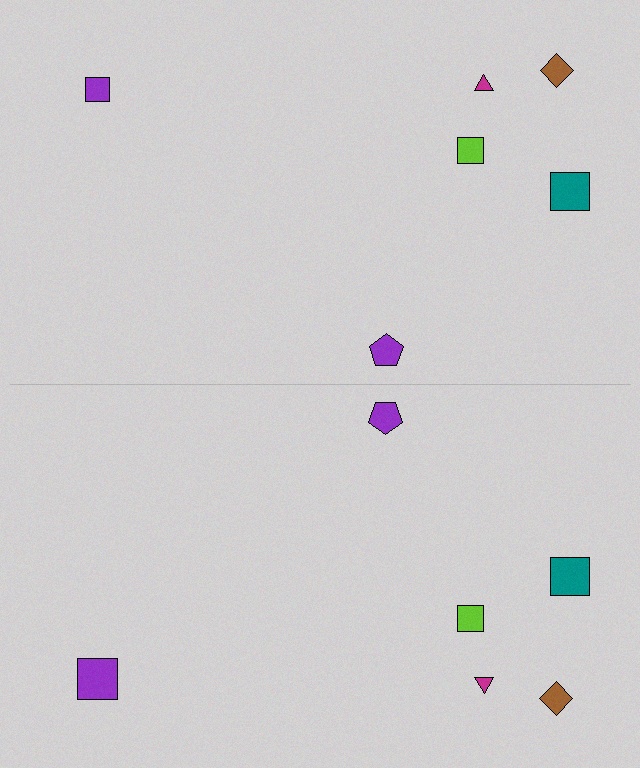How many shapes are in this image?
There are 12 shapes in this image.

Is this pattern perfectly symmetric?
No, the pattern is not perfectly symmetric. The purple square on the bottom side has a different size than its mirror counterpart.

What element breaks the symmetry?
The purple square on the bottom side has a different size than its mirror counterpart.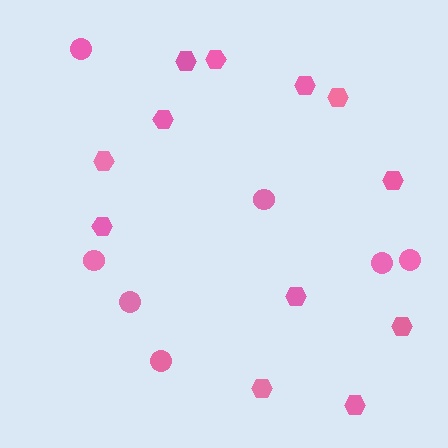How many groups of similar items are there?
There are 2 groups: one group of hexagons (12) and one group of circles (7).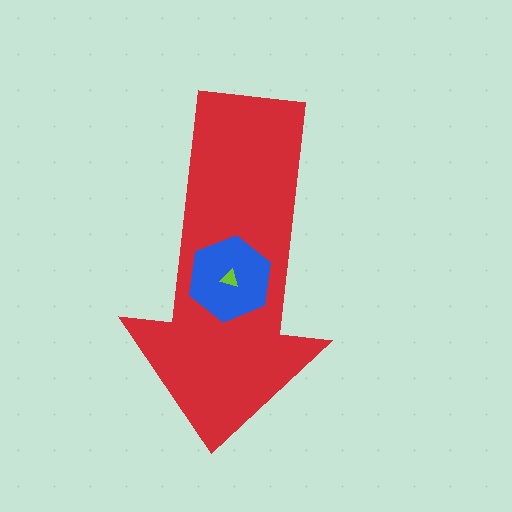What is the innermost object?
The lime triangle.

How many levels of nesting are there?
3.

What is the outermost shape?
The red arrow.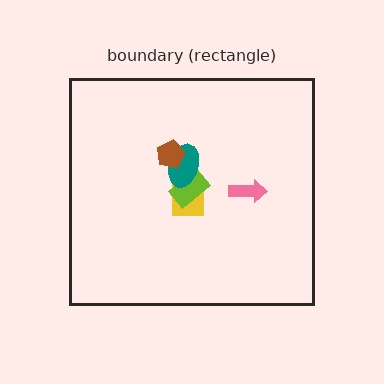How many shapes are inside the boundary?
5 inside, 0 outside.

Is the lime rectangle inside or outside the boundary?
Inside.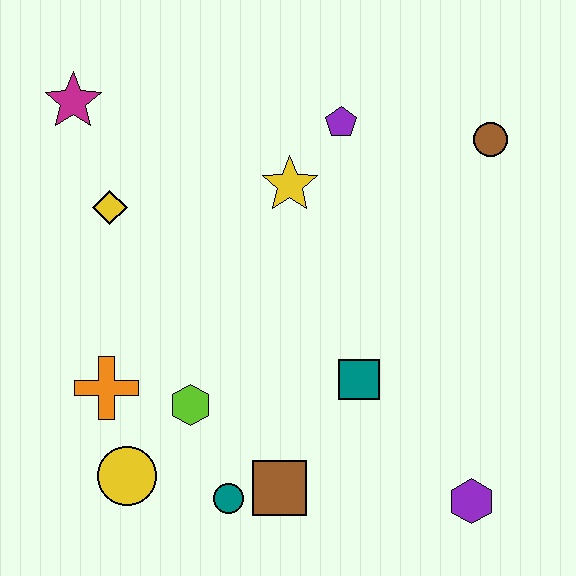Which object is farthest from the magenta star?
The purple hexagon is farthest from the magenta star.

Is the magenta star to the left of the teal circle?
Yes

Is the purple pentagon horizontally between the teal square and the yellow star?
Yes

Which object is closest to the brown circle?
The purple pentagon is closest to the brown circle.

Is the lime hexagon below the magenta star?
Yes